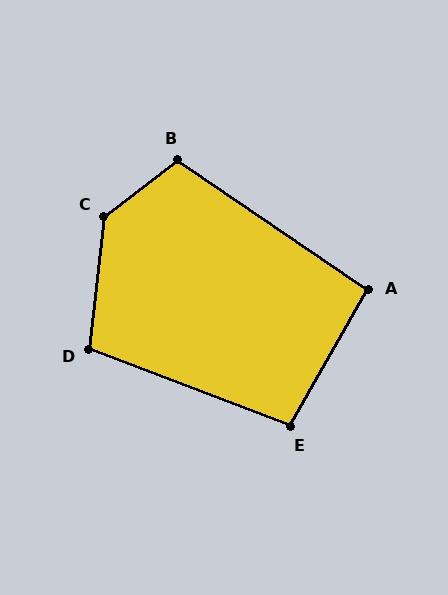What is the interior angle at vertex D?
Approximately 105 degrees (obtuse).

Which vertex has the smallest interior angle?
A, at approximately 94 degrees.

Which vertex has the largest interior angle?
C, at approximately 134 degrees.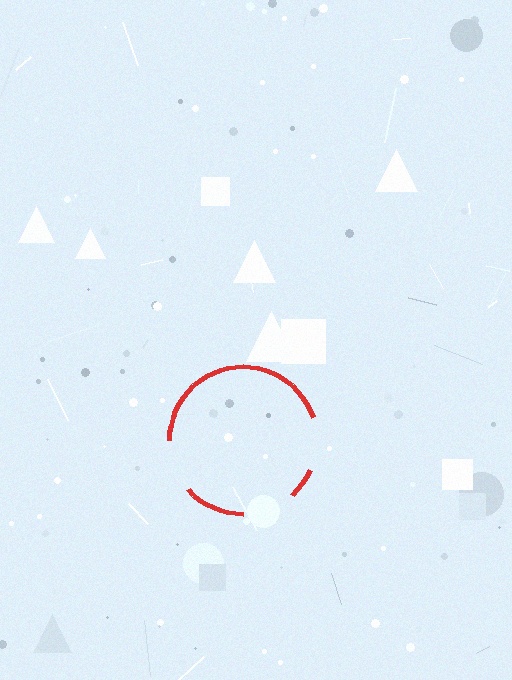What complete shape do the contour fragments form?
The contour fragments form a circle.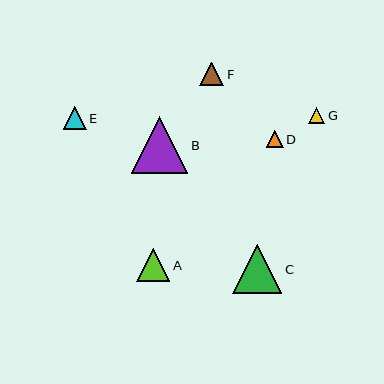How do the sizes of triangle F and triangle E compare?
Triangle F and triangle E are approximately the same size.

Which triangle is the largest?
Triangle B is the largest with a size of approximately 57 pixels.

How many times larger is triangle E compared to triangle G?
Triangle E is approximately 1.4 times the size of triangle G.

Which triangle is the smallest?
Triangle G is the smallest with a size of approximately 16 pixels.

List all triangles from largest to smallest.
From largest to smallest: B, C, A, F, E, D, G.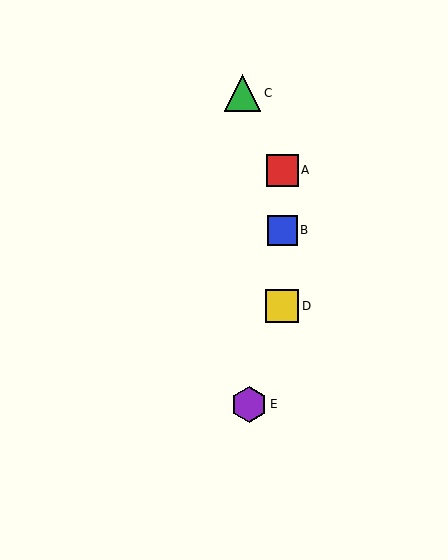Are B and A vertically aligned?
Yes, both are at x≈282.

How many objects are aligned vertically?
3 objects (A, B, D) are aligned vertically.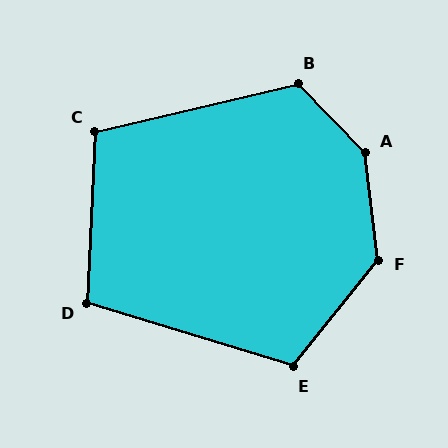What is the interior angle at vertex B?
Approximately 121 degrees (obtuse).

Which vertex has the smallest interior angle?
D, at approximately 104 degrees.